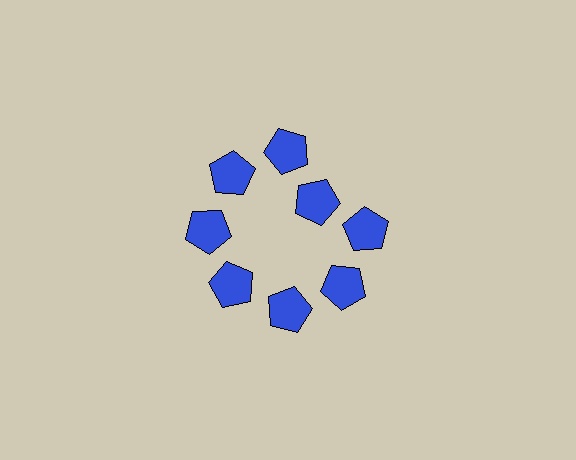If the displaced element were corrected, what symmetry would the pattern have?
It would have 8-fold rotational symmetry — the pattern would map onto itself every 45 degrees.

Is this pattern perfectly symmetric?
No. The 8 blue pentagons are arranged in a ring, but one element near the 2 o'clock position is pulled inward toward the center, breaking the 8-fold rotational symmetry.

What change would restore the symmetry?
The symmetry would be restored by moving it outward, back onto the ring so that all 8 pentagons sit at equal angles and equal distance from the center.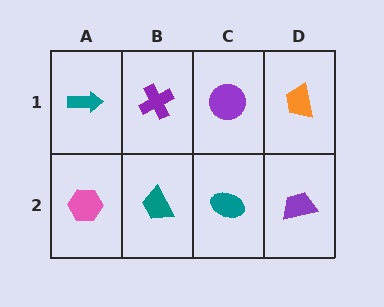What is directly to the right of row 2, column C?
A purple trapezoid.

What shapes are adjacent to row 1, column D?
A purple trapezoid (row 2, column D), a purple circle (row 1, column C).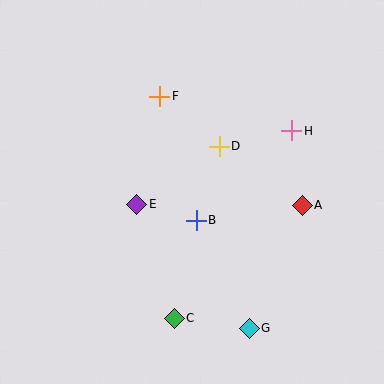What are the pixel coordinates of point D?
Point D is at (219, 146).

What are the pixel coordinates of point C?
Point C is at (174, 318).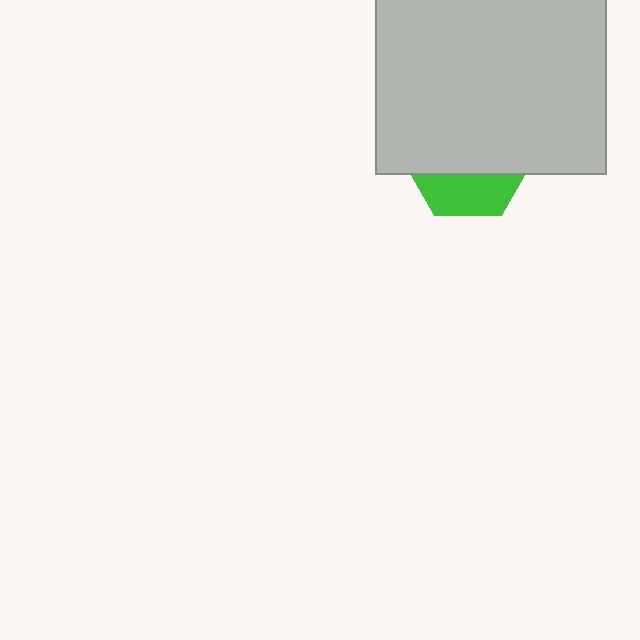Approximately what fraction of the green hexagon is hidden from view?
Roughly 70% of the green hexagon is hidden behind the light gray rectangle.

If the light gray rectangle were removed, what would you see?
You would see the complete green hexagon.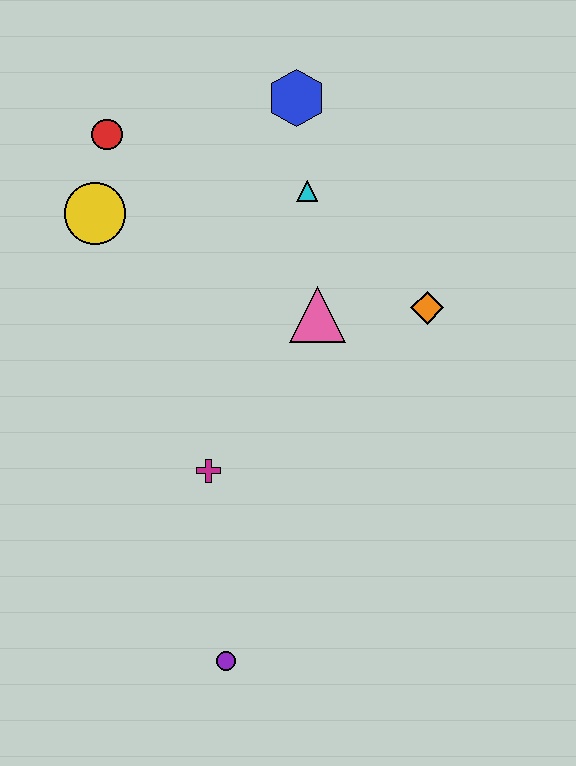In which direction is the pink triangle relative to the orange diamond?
The pink triangle is to the left of the orange diamond.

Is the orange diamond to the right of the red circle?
Yes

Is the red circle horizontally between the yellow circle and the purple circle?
Yes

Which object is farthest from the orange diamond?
The purple circle is farthest from the orange diamond.